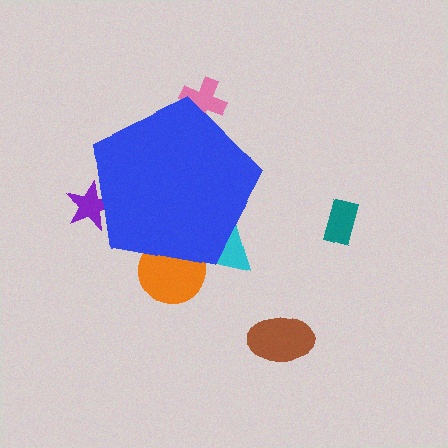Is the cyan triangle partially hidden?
Yes, the cyan triangle is partially hidden behind the blue pentagon.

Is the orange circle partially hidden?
Yes, the orange circle is partially hidden behind the blue pentagon.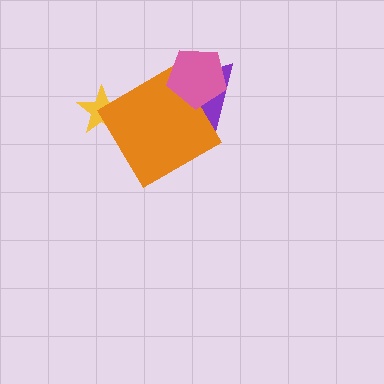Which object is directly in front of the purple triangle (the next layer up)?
The orange diamond is directly in front of the purple triangle.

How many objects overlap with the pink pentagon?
2 objects overlap with the pink pentagon.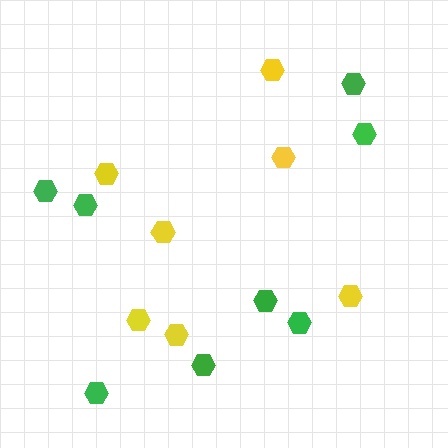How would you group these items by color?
There are 2 groups: one group of yellow hexagons (7) and one group of green hexagons (8).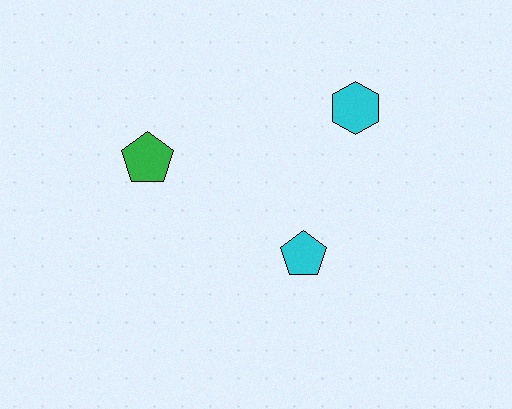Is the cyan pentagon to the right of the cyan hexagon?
No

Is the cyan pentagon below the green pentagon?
Yes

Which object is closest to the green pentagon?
The cyan pentagon is closest to the green pentagon.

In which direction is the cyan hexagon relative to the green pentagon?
The cyan hexagon is to the right of the green pentagon.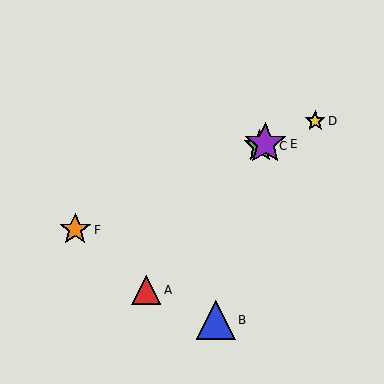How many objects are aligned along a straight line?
4 objects (C, D, E, F) are aligned along a straight line.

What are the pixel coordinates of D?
Object D is at (315, 121).